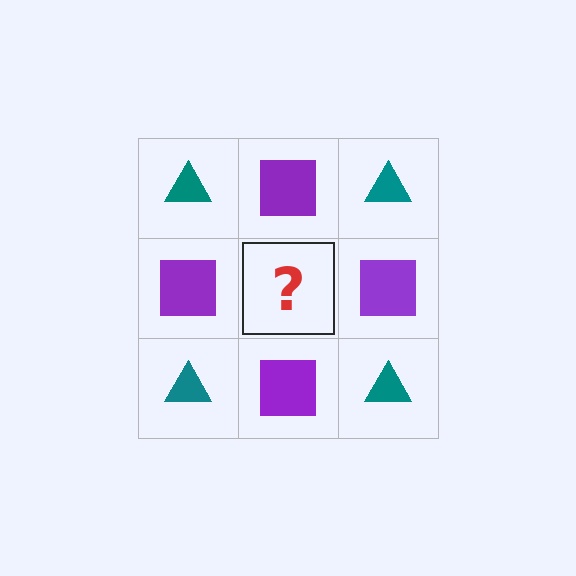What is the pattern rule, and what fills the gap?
The rule is that it alternates teal triangle and purple square in a checkerboard pattern. The gap should be filled with a teal triangle.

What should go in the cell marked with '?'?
The missing cell should contain a teal triangle.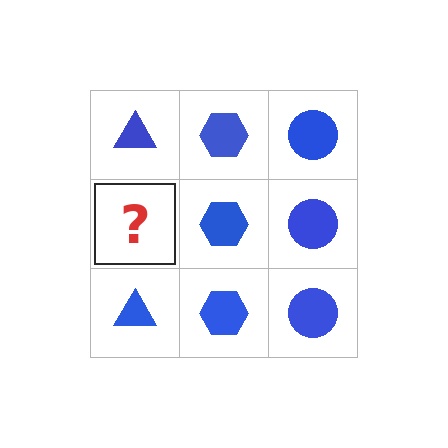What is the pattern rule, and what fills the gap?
The rule is that each column has a consistent shape. The gap should be filled with a blue triangle.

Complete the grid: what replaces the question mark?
The question mark should be replaced with a blue triangle.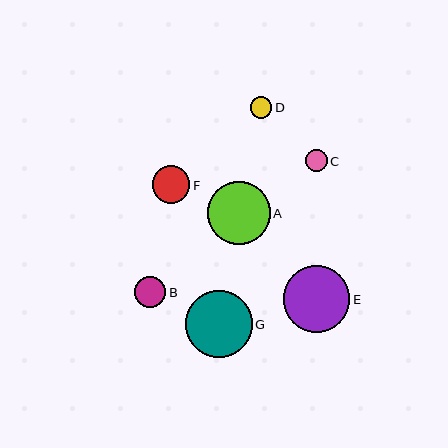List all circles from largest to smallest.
From largest to smallest: G, E, A, F, B, C, D.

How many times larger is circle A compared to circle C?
Circle A is approximately 2.8 times the size of circle C.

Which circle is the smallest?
Circle D is the smallest with a size of approximately 21 pixels.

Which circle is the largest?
Circle G is the largest with a size of approximately 67 pixels.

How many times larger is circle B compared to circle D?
Circle B is approximately 1.5 times the size of circle D.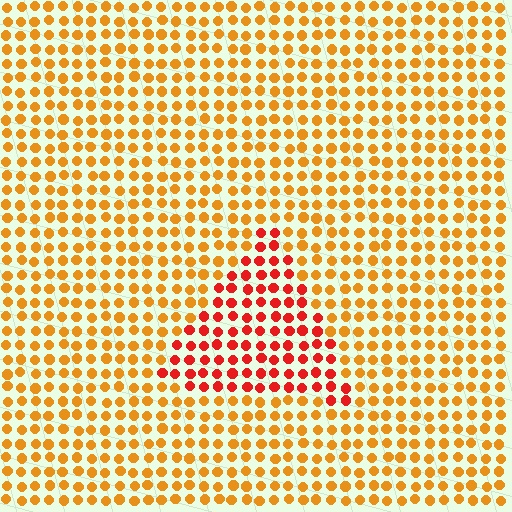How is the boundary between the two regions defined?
The boundary is defined purely by a slight shift in hue (about 35 degrees). Spacing, size, and orientation are identical on both sides.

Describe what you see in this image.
The image is filled with small orange elements in a uniform arrangement. A triangle-shaped region is visible where the elements are tinted to a slightly different hue, forming a subtle color boundary.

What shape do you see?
I see a triangle.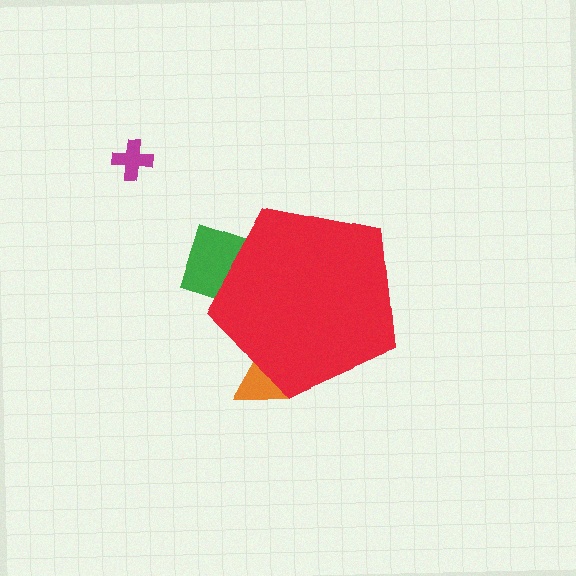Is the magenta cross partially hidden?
No, the magenta cross is fully visible.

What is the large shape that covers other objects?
A red pentagon.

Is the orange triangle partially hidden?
Yes, the orange triangle is partially hidden behind the red pentagon.